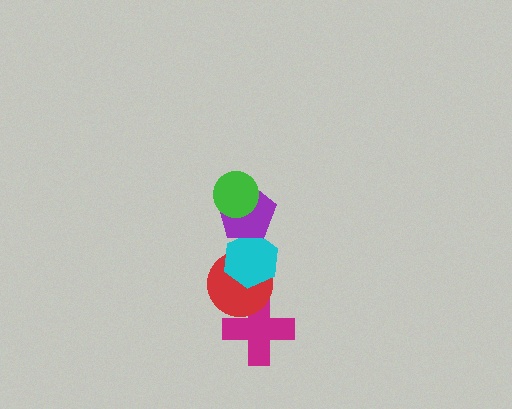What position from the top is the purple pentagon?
The purple pentagon is 2nd from the top.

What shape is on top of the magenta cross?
The red circle is on top of the magenta cross.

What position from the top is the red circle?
The red circle is 4th from the top.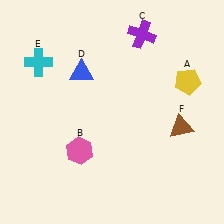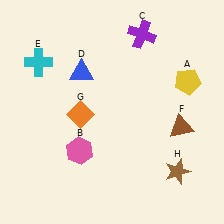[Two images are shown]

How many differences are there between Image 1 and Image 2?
There are 2 differences between the two images.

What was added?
An orange diamond (G), a brown star (H) were added in Image 2.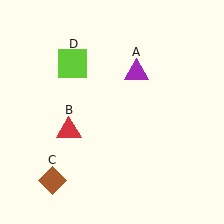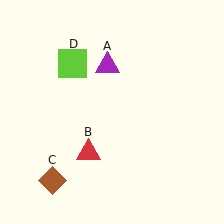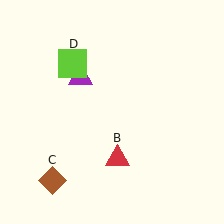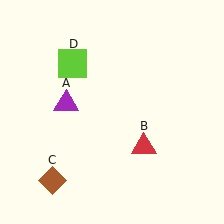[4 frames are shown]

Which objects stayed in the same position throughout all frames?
Brown diamond (object C) and lime square (object D) remained stationary.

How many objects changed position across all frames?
2 objects changed position: purple triangle (object A), red triangle (object B).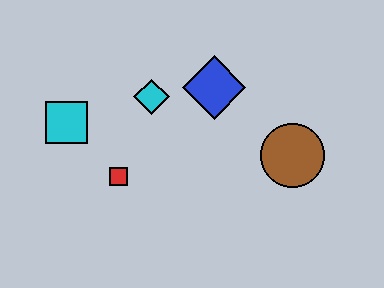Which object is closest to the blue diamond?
The cyan diamond is closest to the blue diamond.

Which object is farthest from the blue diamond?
The cyan square is farthest from the blue diamond.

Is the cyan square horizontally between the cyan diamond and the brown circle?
No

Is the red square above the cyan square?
No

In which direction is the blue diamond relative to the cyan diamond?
The blue diamond is to the right of the cyan diamond.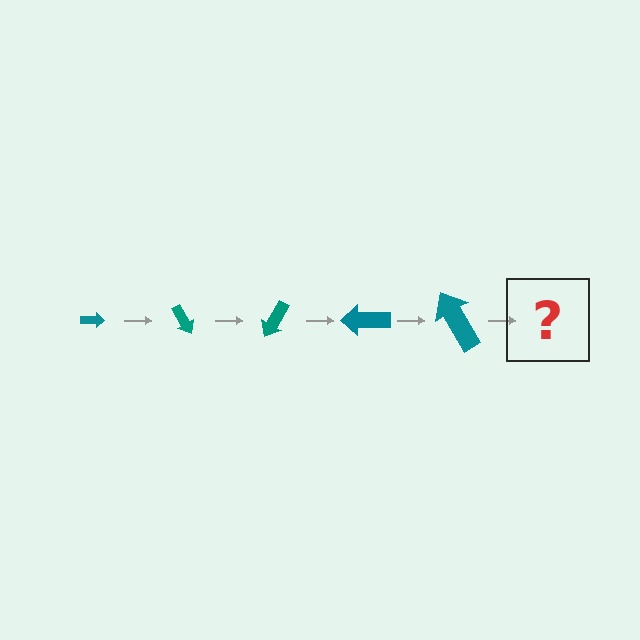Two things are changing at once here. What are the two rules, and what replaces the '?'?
The two rules are that the arrow grows larger each step and it rotates 60 degrees each step. The '?' should be an arrow, larger than the previous one and rotated 300 degrees from the start.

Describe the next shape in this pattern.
It should be an arrow, larger than the previous one and rotated 300 degrees from the start.